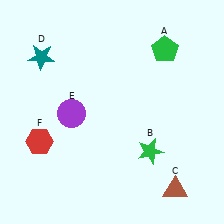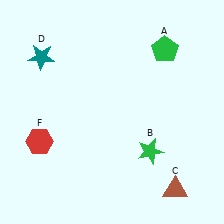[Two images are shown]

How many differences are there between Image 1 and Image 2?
There is 1 difference between the two images.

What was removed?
The purple circle (E) was removed in Image 2.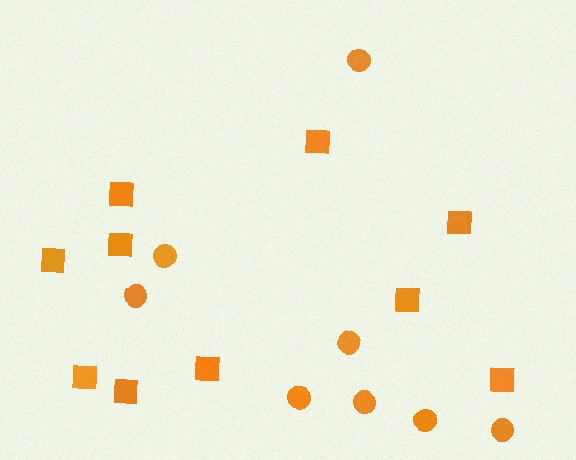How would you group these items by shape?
There are 2 groups: one group of circles (8) and one group of squares (10).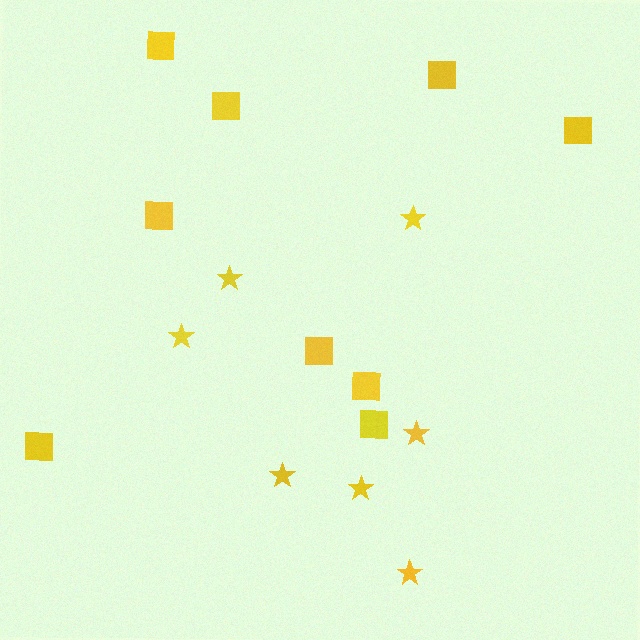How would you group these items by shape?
There are 2 groups: one group of stars (7) and one group of squares (9).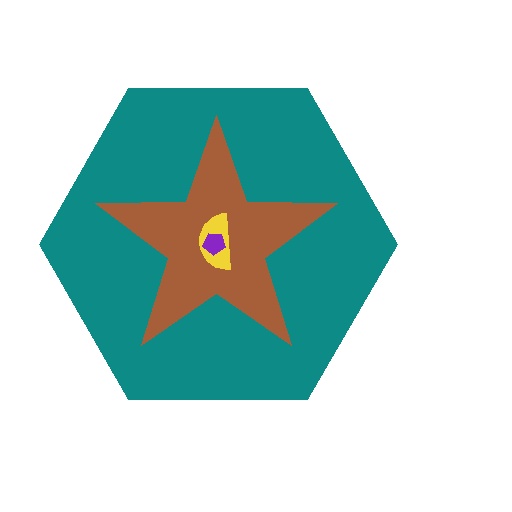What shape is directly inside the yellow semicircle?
The purple pentagon.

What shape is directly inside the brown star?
The yellow semicircle.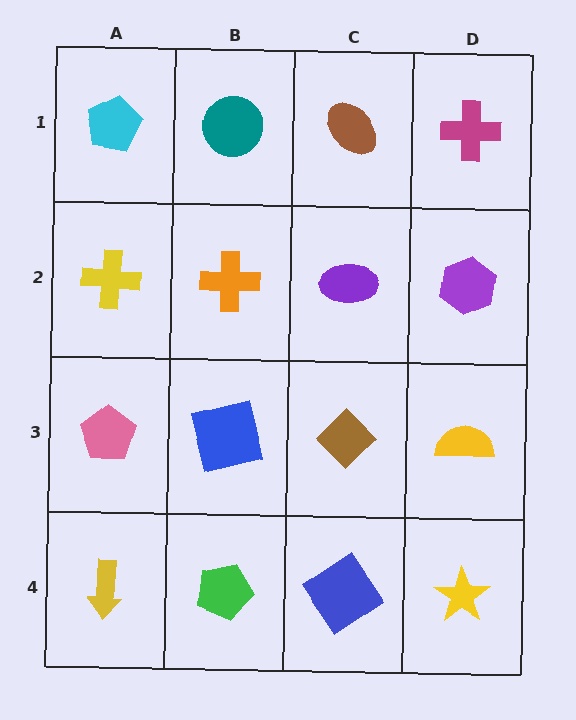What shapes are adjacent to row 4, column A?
A pink pentagon (row 3, column A), a green pentagon (row 4, column B).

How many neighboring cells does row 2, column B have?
4.